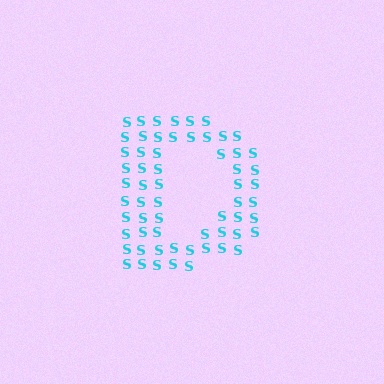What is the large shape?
The large shape is the letter D.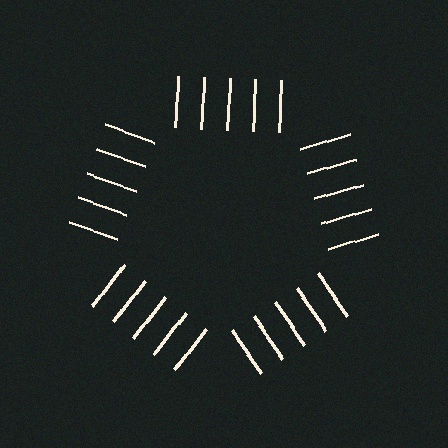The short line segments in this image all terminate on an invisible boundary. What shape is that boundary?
An illusory pentagon — the line segments terminate on its edges but no continuous stroke is drawn.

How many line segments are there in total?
25 — 5 along each of the 5 edges.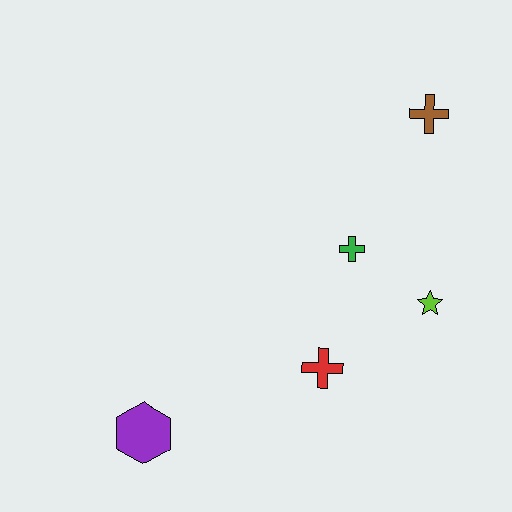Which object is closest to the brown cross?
The green cross is closest to the brown cross.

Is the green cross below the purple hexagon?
No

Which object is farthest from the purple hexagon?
The brown cross is farthest from the purple hexagon.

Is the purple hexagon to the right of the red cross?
No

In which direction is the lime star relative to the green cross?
The lime star is to the right of the green cross.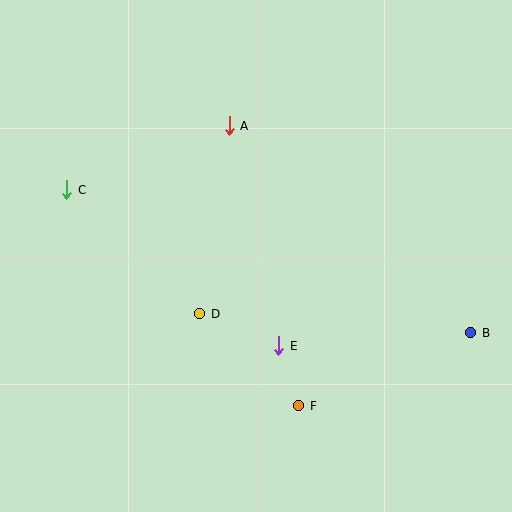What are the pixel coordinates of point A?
Point A is at (229, 126).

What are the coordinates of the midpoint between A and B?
The midpoint between A and B is at (350, 229).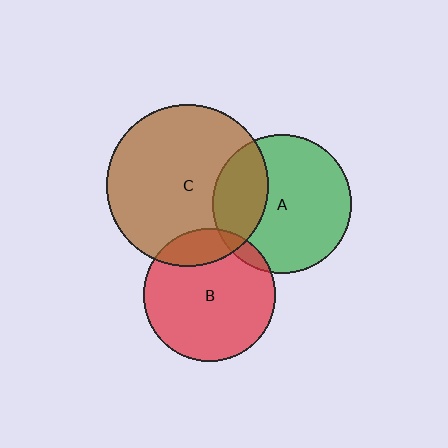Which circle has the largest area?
Circle C (brown).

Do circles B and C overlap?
Yes.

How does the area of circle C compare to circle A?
Approximately 1.4 times.